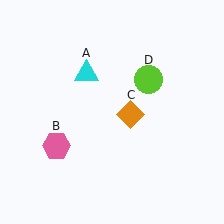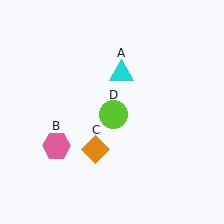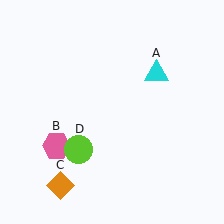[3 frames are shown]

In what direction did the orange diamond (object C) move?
The orange diamond (object C) moved down and to the left.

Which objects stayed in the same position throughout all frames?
Pink hexagon (object B) remained stationary.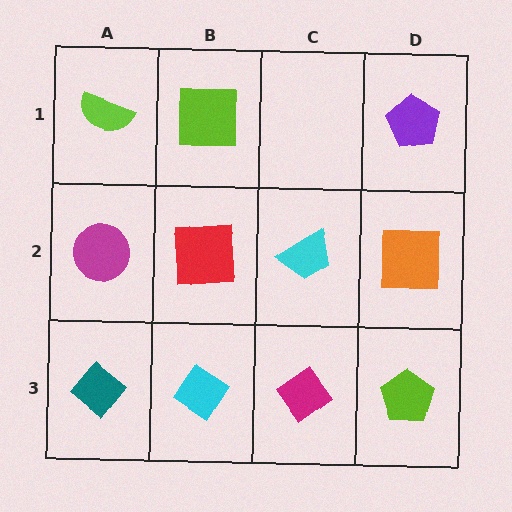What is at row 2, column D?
An orange square.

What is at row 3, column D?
A lime pentagon.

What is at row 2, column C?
A cyan trapezoid.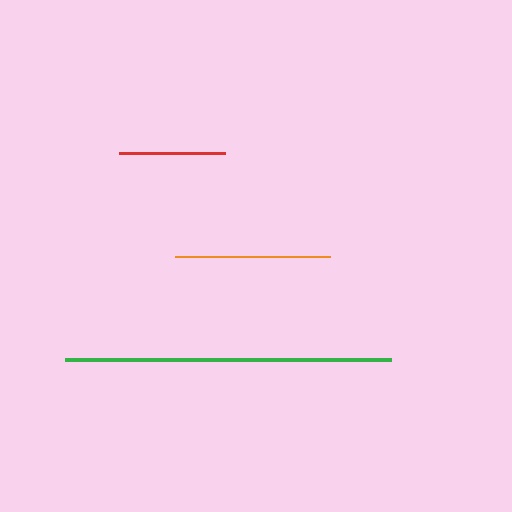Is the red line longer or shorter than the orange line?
The orange line is longer than the red line.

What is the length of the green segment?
The green segment is approximately 326 pixels long.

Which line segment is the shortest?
The red line is the shortest at approximately 107 pixels.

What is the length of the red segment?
The red segment is approximately 107 pixels long.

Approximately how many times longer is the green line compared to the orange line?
The green line is approximately 2.1 times the length of the orange line.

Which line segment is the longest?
The green line is the longest at approximately 326 pixels.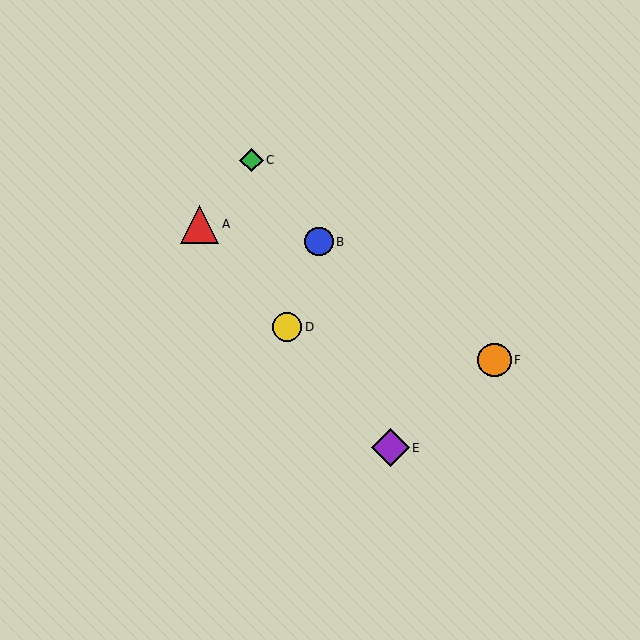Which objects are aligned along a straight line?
Objects A, D, E are aligned along a straight line.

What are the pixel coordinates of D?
Object D is at (287, 327).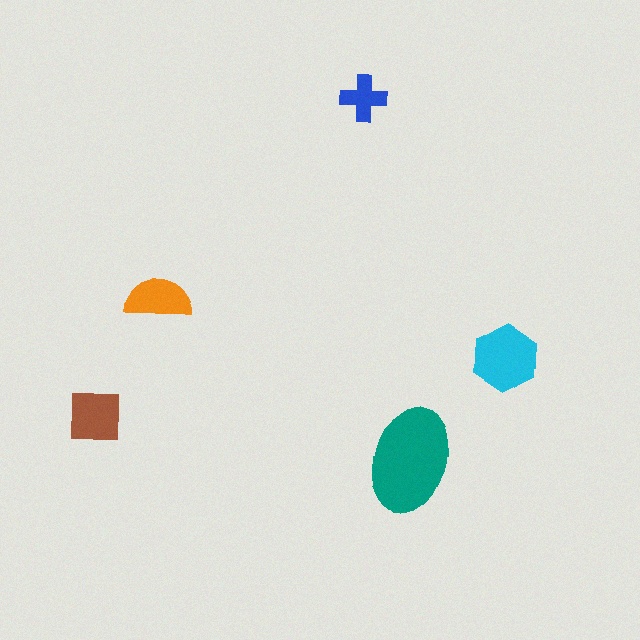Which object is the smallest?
The blue cross.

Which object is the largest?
The teal ellipse.